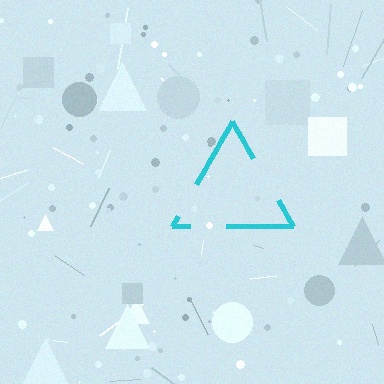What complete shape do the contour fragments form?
The contour fragments form a triangle.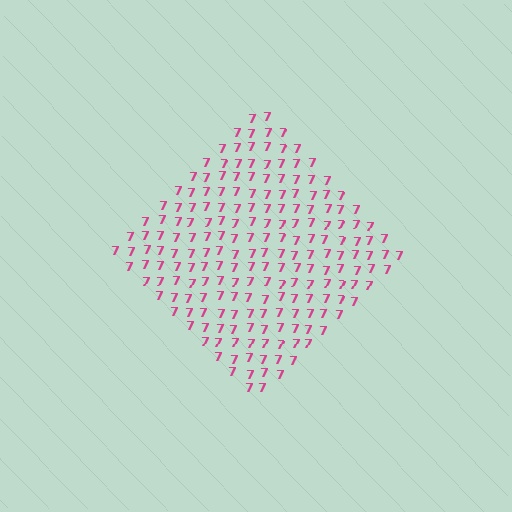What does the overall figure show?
The overall figure shows a diamond.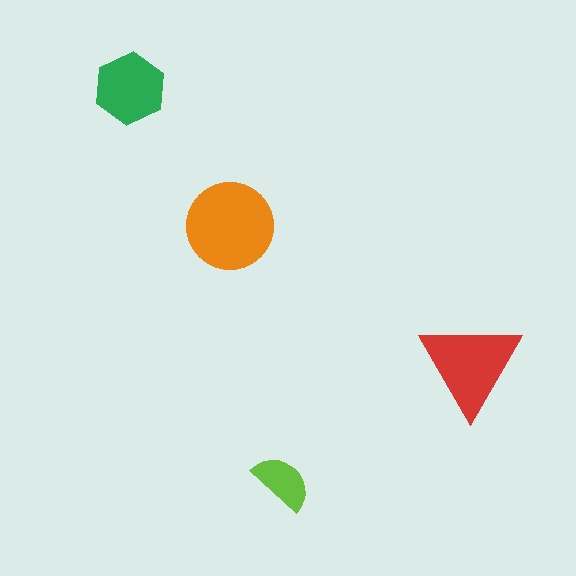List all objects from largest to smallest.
The orange circle, the red triangle, the green hexagon, the lime semicircle.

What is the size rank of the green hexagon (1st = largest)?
3rd.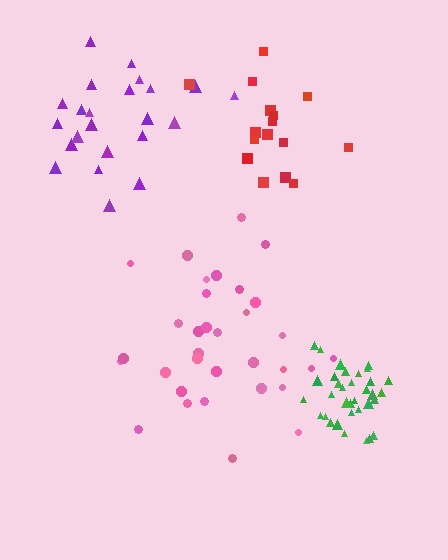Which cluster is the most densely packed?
Green.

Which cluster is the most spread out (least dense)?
Purple.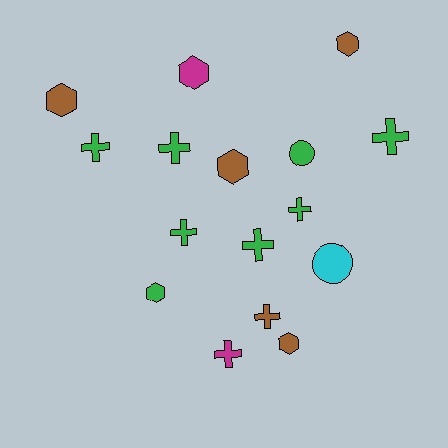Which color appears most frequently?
Green, with 8 objects.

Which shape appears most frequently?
Cross, with 8 objects.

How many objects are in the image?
There are 16 objects.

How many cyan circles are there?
There is 1 cyan circle.